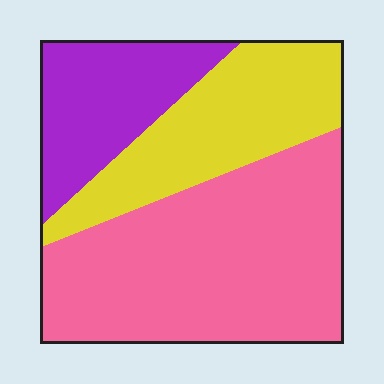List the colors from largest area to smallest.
From largest to smallest: pink, yellow, purple.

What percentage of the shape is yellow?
Yellow takes up between a sixth and a third of the shape.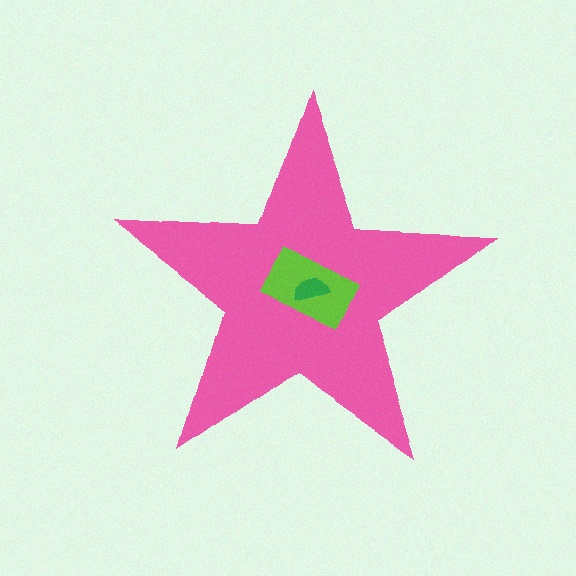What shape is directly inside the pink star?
The lime rectangle.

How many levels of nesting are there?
3.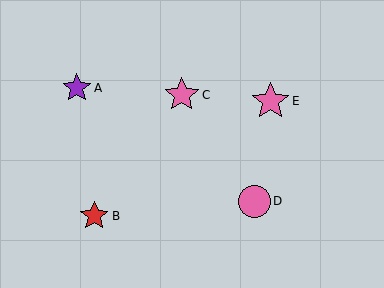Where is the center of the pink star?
The center of the pink star is at (270, 101).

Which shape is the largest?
The pink star (labeled E) is the largest.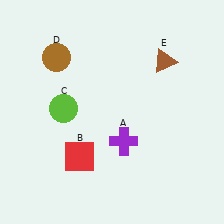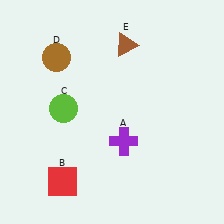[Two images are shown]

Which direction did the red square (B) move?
The red square (B) moved down.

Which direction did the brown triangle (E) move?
The brown triangle (E) moved left.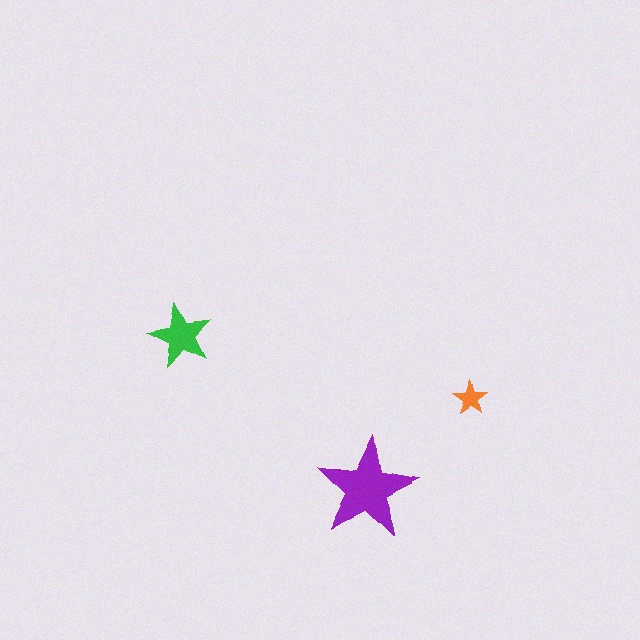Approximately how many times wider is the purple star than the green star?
About 1.5 times wider.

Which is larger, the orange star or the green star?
The green one.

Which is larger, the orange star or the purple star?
The purple one.